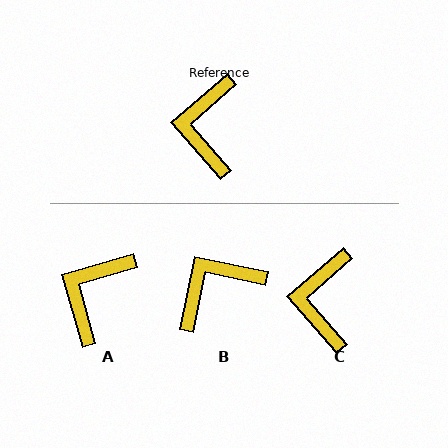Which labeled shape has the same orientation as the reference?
C.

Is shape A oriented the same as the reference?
No, it is off by about 25 degrees.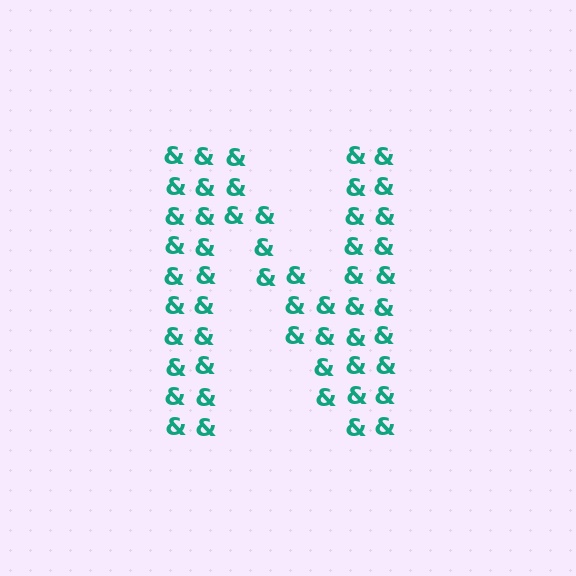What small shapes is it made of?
It is made of small ampersands.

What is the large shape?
The large shape is the letter N.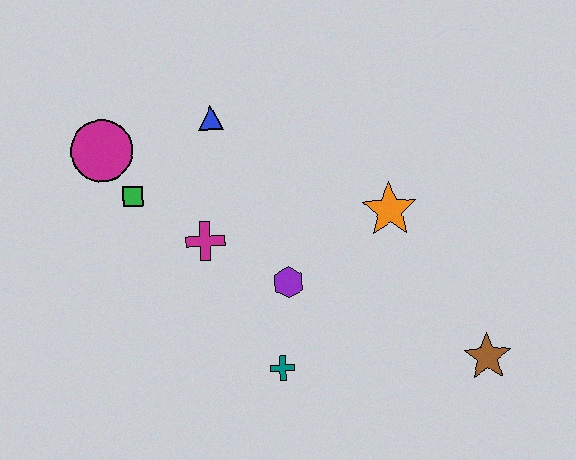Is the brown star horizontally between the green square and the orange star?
No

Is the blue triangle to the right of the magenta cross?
Yes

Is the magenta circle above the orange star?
Yes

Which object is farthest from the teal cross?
The magenta circle is farthest from the teal cross.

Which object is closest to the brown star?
The orange star is closest to the brown star.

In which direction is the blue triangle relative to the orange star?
The blue triangle is to the left of the orange star.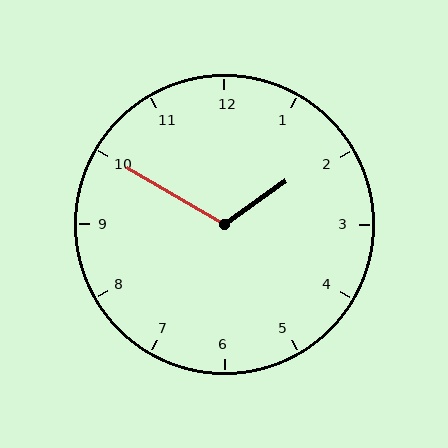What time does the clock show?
1:50.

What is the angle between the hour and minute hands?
Approximately 115 degrees.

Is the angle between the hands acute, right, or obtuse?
It is obtuse.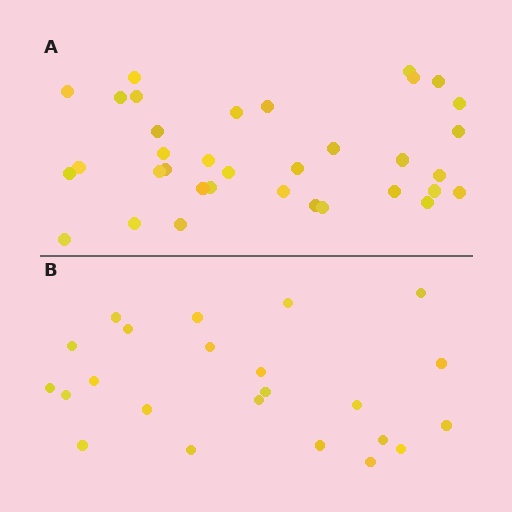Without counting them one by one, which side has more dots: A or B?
Region A (the top region) has more dots.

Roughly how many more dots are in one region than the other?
Region A has roughly 12 or so more dots than region B.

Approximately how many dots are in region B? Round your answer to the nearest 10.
About 20 dots. (The exact count is 23, which rounds to 20.)